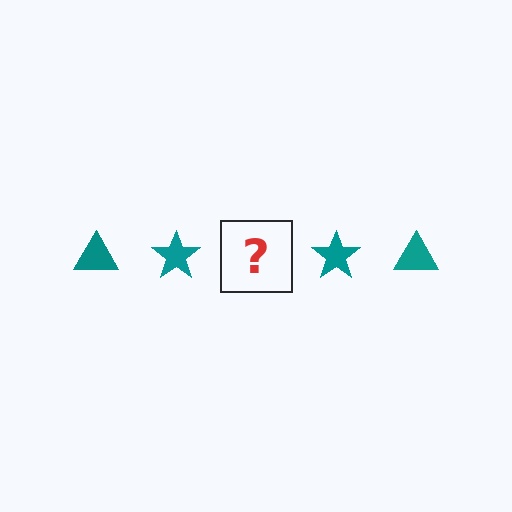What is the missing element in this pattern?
The missing element is a teal triangle.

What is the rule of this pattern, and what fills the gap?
The rule is that the pattern cycles through triangle, star shapes in teal. The gap should be filled with a teal triangle.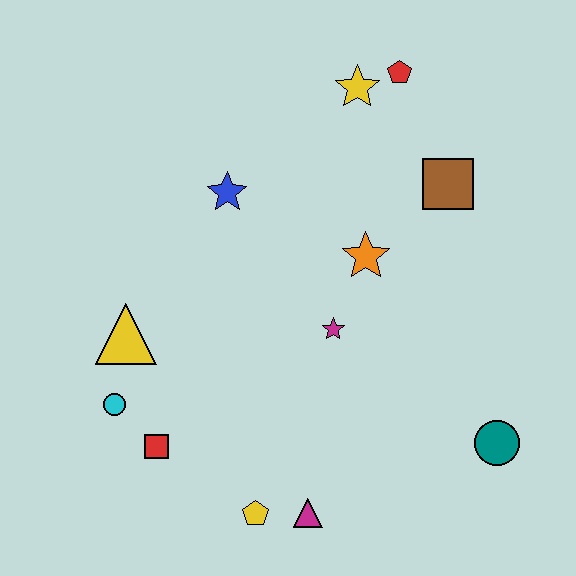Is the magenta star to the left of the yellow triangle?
No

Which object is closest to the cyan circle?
The red square is closest to the cyan circle.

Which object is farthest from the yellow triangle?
The teal circle is farthest from the yellow triangle.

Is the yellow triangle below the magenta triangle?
No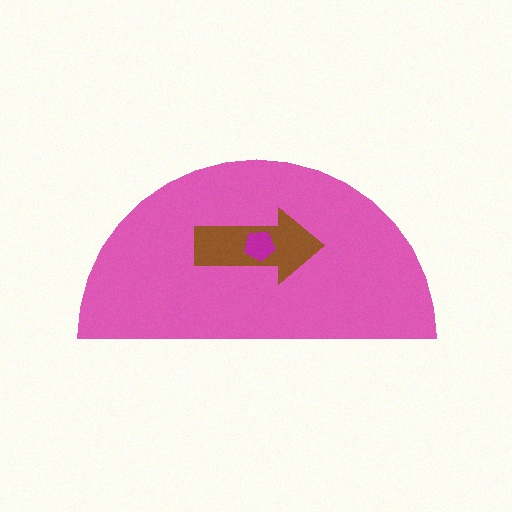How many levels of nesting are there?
3.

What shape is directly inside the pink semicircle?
The brown arrow.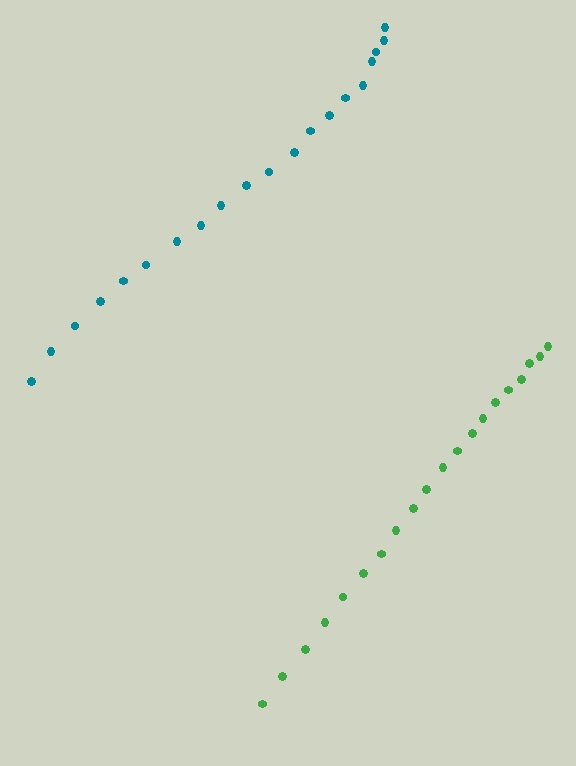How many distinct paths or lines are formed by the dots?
There are 2 distinct paths.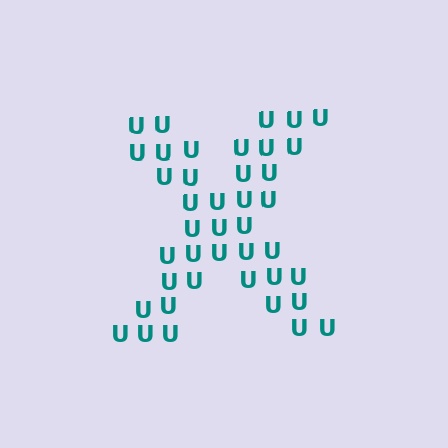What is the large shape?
The large shape is the letter X.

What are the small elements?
The small elements are letter U's.